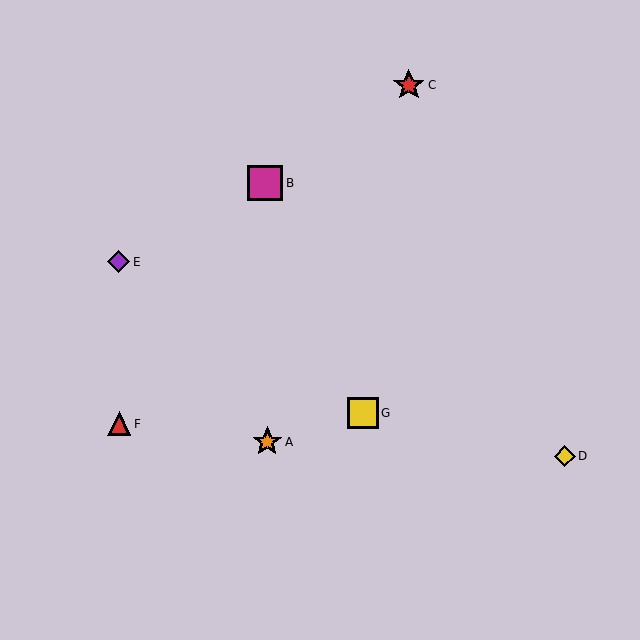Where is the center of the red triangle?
The center of the red triangle is at (119, 424).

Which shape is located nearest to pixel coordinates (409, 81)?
The red star (labeled C) at (409, 85) is nearest to that location.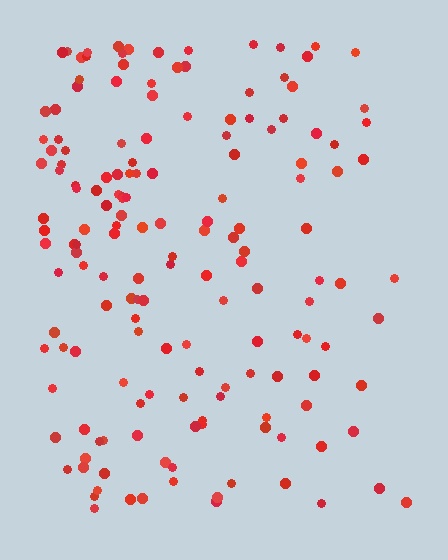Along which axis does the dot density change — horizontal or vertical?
Horizontal.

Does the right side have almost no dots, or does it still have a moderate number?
Still a moderate number, just noticeably fewer than the left.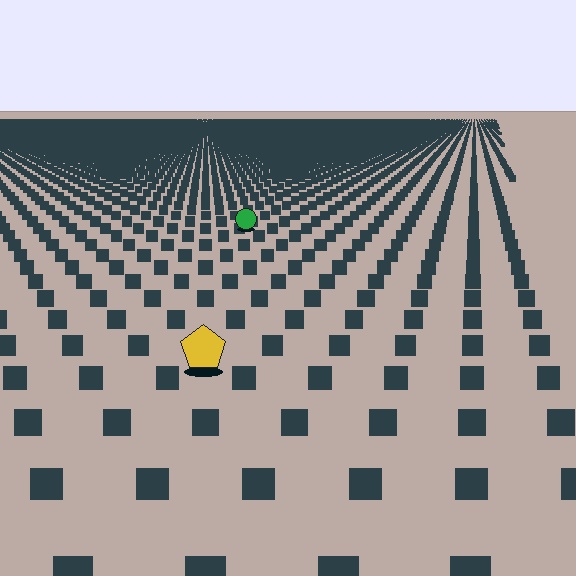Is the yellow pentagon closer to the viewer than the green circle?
Yes. The yellow pentagon is closer — you can tell from the texture gradient: the ground texture is coarser near it.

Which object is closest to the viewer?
The yellow pentagon is closest. The texture marks near it are larger and more spread out.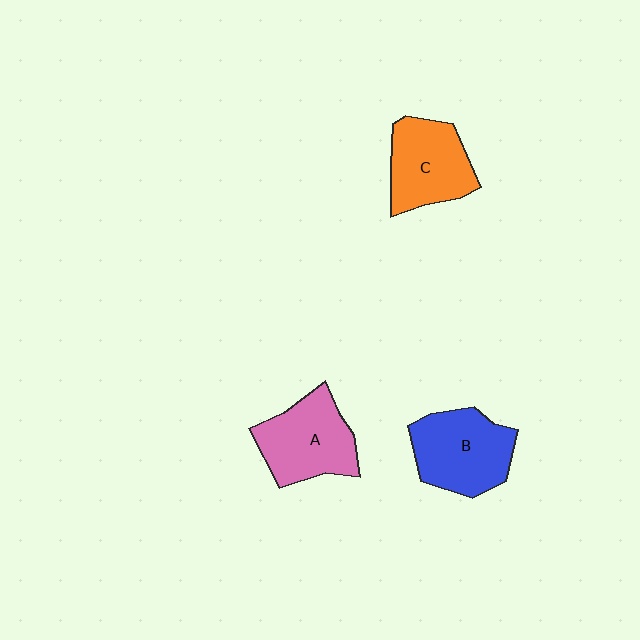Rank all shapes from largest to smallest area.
From largest to smallest: B (blue), A (pink), C (orange).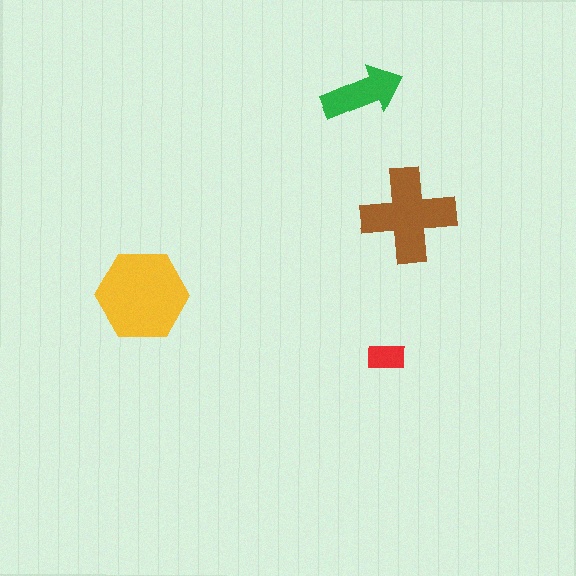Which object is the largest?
The yellow hexagon.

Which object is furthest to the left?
The yellow hexagon is leftmost.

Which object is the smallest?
The red rectangle.